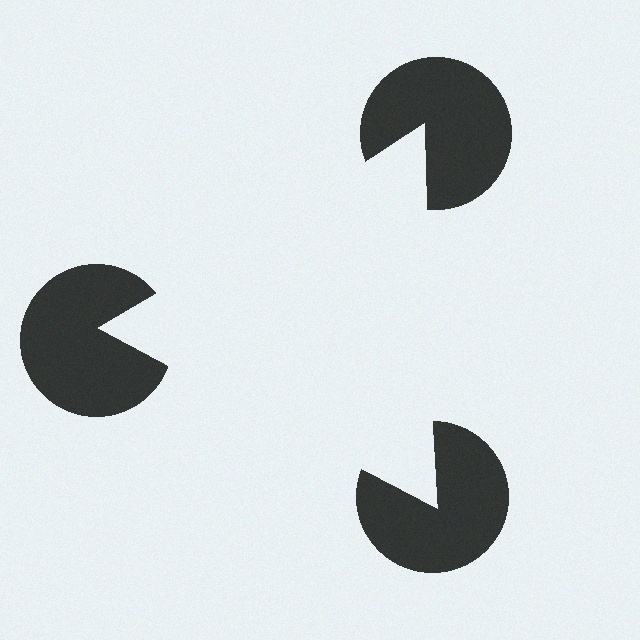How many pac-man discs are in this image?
There are 3 — one at each vertex of the illusory triangle.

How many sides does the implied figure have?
3 sides.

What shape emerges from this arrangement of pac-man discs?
An illusory triangle — its edges are inferred from the aligned wedge cuts in the pac-man discs, not physically drawn.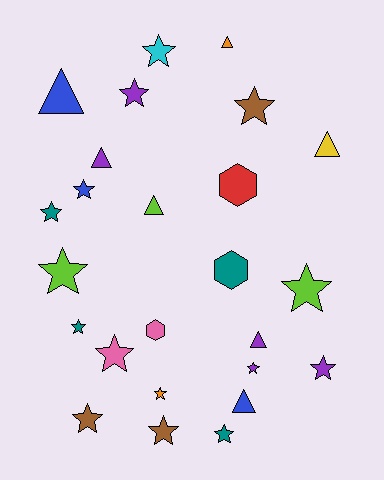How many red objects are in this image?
There is 1 red object.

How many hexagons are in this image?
There are 3 hexagons.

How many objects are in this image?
There are 25 objects.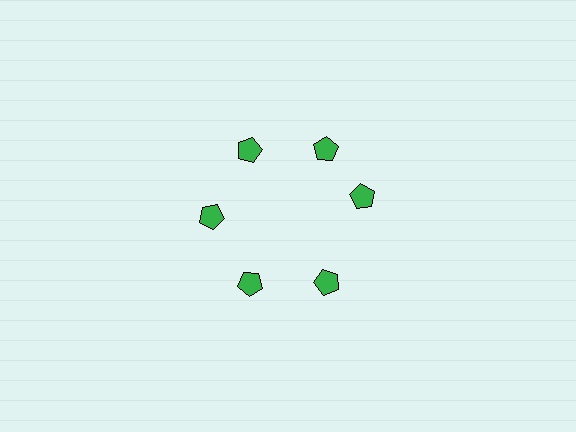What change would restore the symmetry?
The symmetry would be restored by rotating it back into even spacing with its neighbors so that all 6 pentagons sit at equal angles and equal distance from the center.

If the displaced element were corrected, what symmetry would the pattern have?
It would have 6-fold rotational symmetry — the pattern would map onto itself every 60 degrees.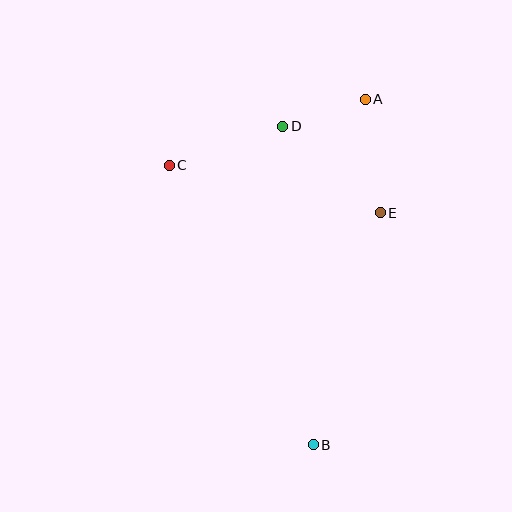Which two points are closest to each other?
Points A and D are closest to each other.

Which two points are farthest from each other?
Points A and B are farthest from each other.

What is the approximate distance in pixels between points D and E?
The distance between D and E is approximately 130 pixels.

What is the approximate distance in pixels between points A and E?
The distance between A and E is approximately 114 pixels.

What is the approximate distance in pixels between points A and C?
The distance between A and C is approximately 207 pixels.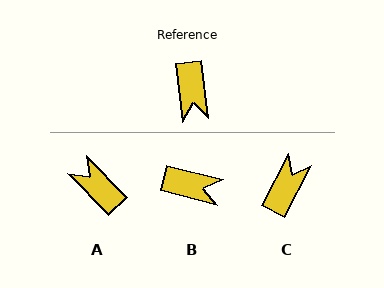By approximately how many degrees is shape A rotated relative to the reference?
Approximately 143 degrees clockwise.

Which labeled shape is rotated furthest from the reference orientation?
C, about 145 degrees away.